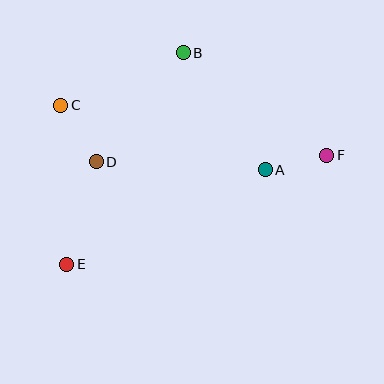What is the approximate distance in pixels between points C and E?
The distance between C and E is approximately 159 pixels.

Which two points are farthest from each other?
Points E and F are farthest from each other.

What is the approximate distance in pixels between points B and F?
The distance between B and F is approximately 177 pixels.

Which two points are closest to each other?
Points A and F are closest to each other.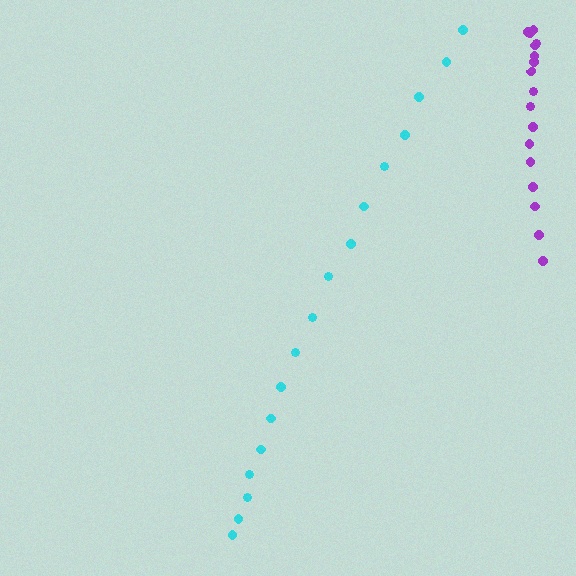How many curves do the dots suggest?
There are 2 distinct paths.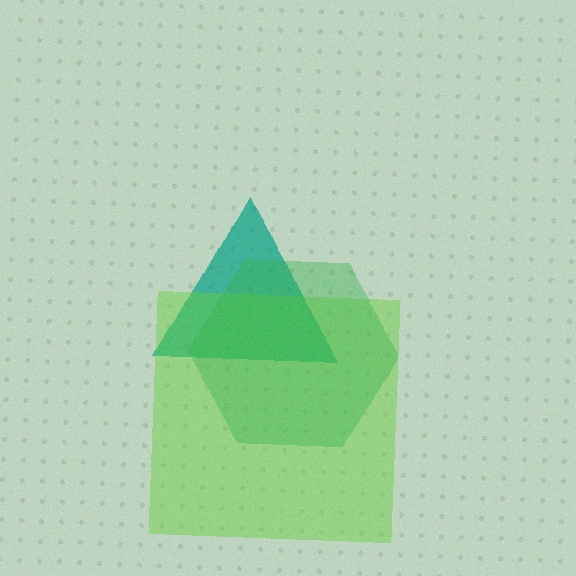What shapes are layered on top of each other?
The layered shapes are: a teal triangle, a lime square, a green hexagon.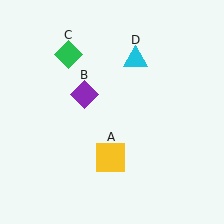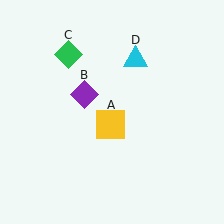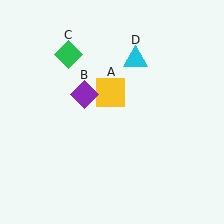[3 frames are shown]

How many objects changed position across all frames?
1 object changed position: yellow square (object A).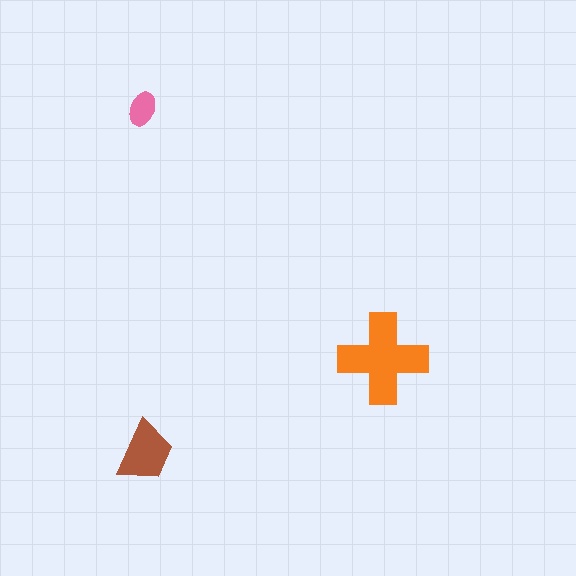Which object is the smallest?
The pink ellipse.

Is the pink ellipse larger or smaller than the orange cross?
Smaller.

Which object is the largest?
The orange cross.